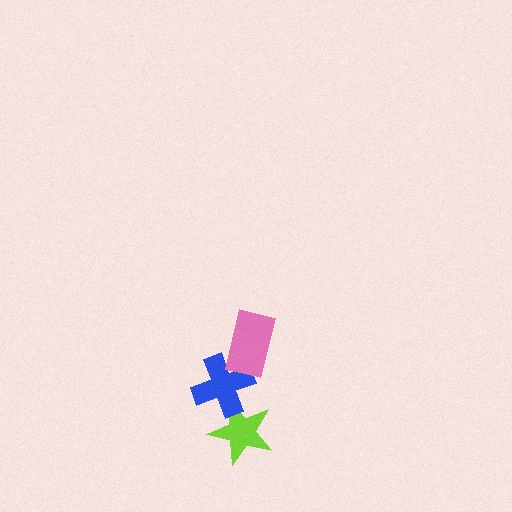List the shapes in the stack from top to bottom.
From top to bottom: the pink rectangle, the blue cross, the lime star.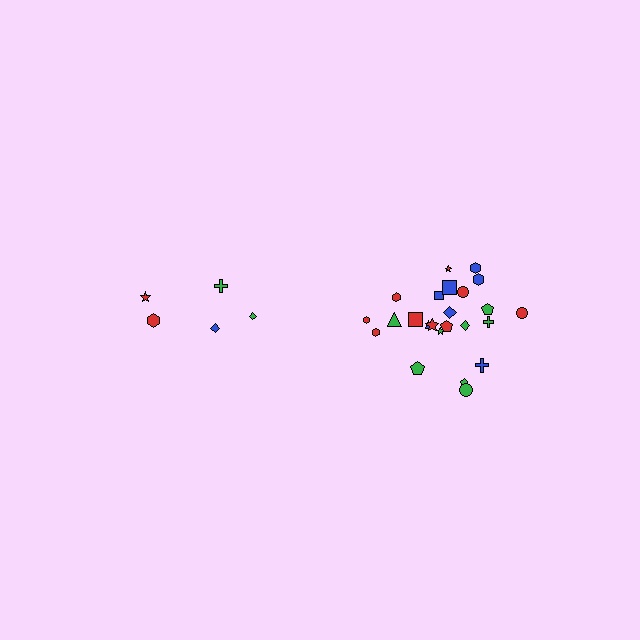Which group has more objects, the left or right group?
The right group.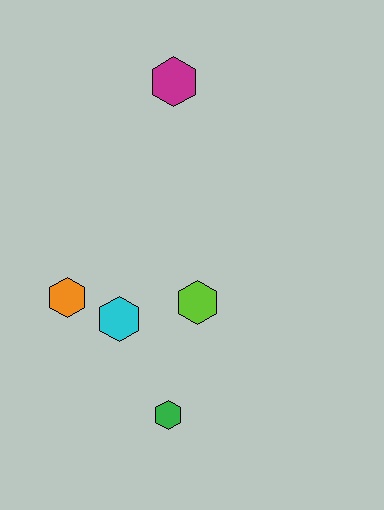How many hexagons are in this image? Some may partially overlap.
There are 5 hexagons.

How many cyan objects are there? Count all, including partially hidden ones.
There is 1 cyan object.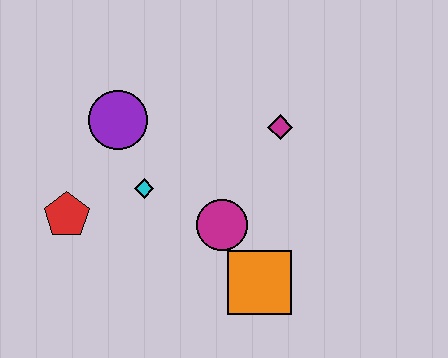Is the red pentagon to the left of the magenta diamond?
Yes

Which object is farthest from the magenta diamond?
The red pentagon is farthest from the magenta diamond.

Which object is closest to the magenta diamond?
The magenta circle is closest to the magenta diamond.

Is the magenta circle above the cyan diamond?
No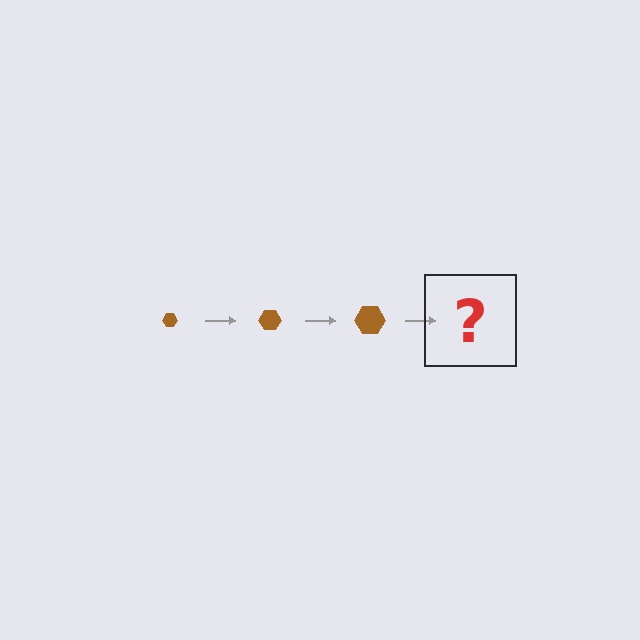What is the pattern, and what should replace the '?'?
The pattern is that the hexagon gets progressively larger each step. The '?' should be a brown hexagon, larger than the previous one.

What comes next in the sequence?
The next element should be a brown hexagon, larger than the previous one.